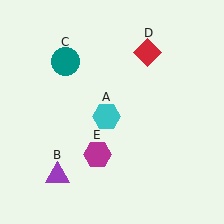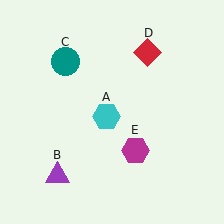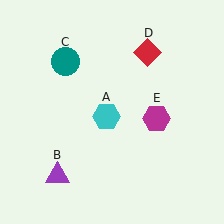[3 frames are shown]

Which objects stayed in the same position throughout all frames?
Cyan hexagon (object A) and purple triangle (object B) and teal circle (object C) and red diamond (object D) remained stationary.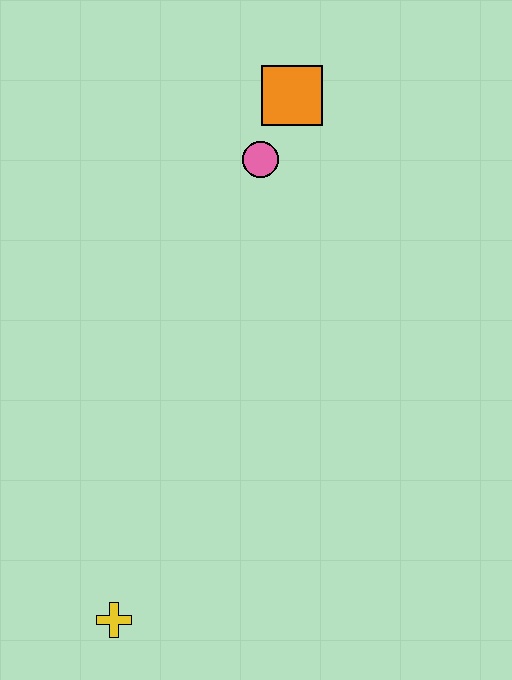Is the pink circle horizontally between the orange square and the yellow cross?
Yes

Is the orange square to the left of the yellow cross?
No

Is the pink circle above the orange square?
No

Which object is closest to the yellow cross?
The pink circle is closest to the yellow cross.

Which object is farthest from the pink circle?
The yellow cross is farthest from the pink circle.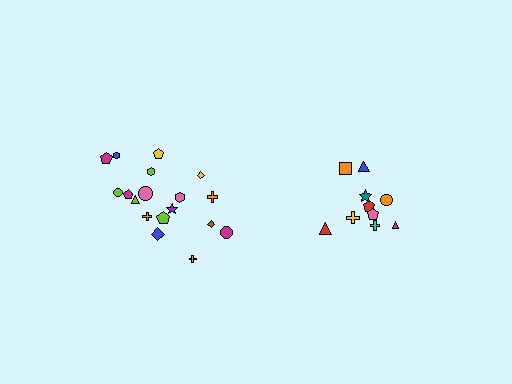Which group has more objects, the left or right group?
The left group.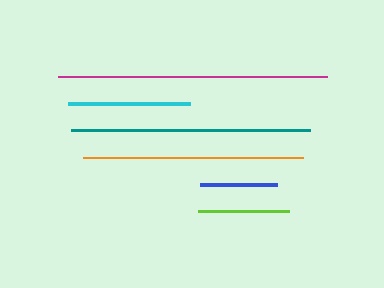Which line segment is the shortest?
The blue line is the shortest at approximately 77 pixels.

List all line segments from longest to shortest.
From longest to shortest: magenta, teal, orange, cyan, lime, blue.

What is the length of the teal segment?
The teal segment is approximately 239 pixels long.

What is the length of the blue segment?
The blue segment is approximately 77 pixels long.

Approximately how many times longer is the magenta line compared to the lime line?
The magenta line is approximately 2.9 times the length of the lime line.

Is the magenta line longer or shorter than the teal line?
The magenta line is longer than the teal line.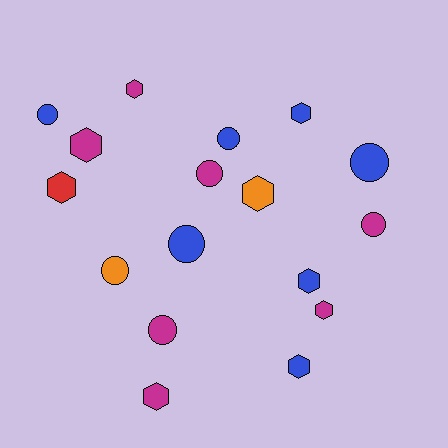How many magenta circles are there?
There are 3 magenta circles.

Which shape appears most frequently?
Hexagon, with 9 objects.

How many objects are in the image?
There are 17 objects.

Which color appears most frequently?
Blue, with 7 objects.